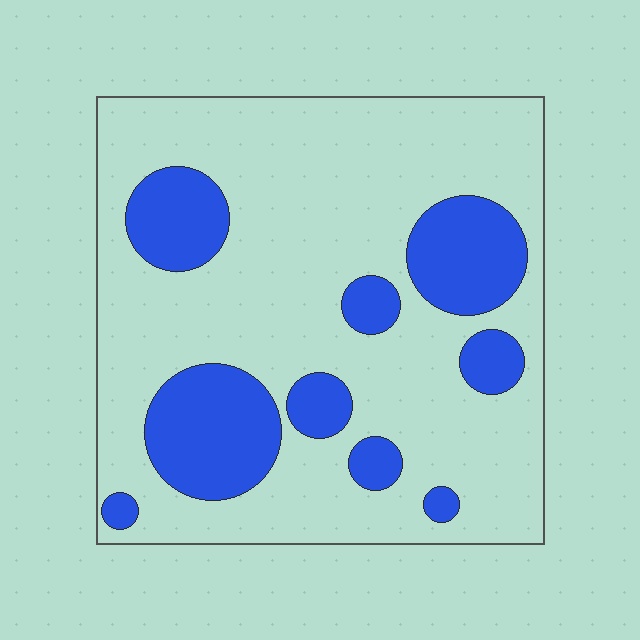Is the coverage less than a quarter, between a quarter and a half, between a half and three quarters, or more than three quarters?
Less than a quarter.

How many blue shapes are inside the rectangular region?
9.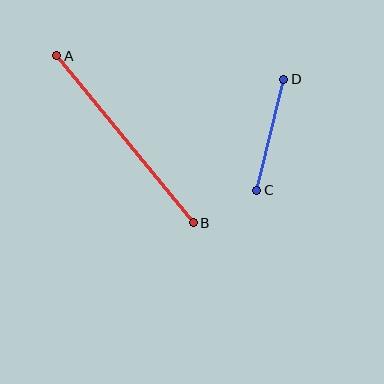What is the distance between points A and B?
The distance is approximately 216 pixels.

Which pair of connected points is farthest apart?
Points A and B are farthest apart.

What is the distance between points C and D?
The distance is approximately 115 pixels.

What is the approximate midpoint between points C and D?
The midpoint is at approximately (270, 135) pixels.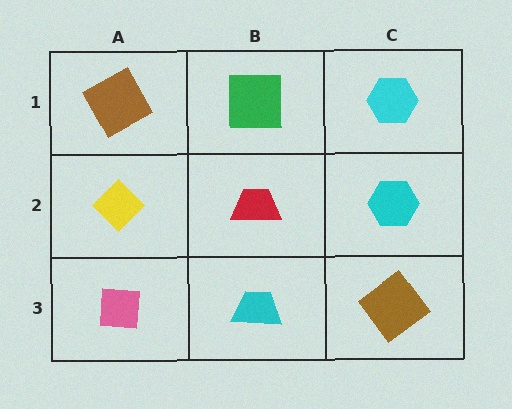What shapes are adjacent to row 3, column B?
A red trapezoid (row 2, column B), a pink square (row 3, column A), a brown diamond (row 3, column C).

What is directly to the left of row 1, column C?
A green square.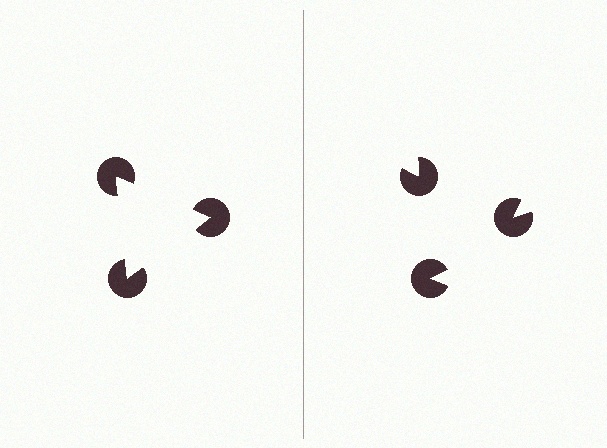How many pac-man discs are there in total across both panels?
6 — 3 on each side.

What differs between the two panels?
The pac-man discs are positioned identically on both sides; only the wedge orientations differ. On the left they align to a triangle; on the right they are misaligned.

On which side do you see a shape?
An illusory triangle appears on the left side. On the right side the wedge cuts are rotated, so no coherent shape forms.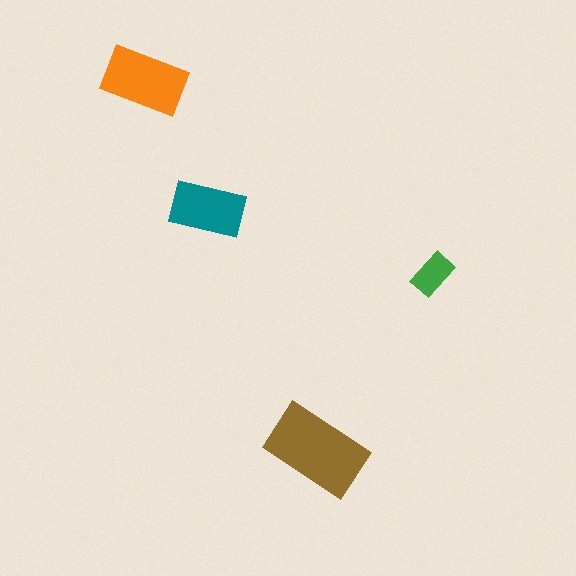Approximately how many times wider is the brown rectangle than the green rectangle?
About 2.5 times wider.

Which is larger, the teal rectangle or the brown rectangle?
The brown one.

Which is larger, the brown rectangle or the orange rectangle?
The brown one.